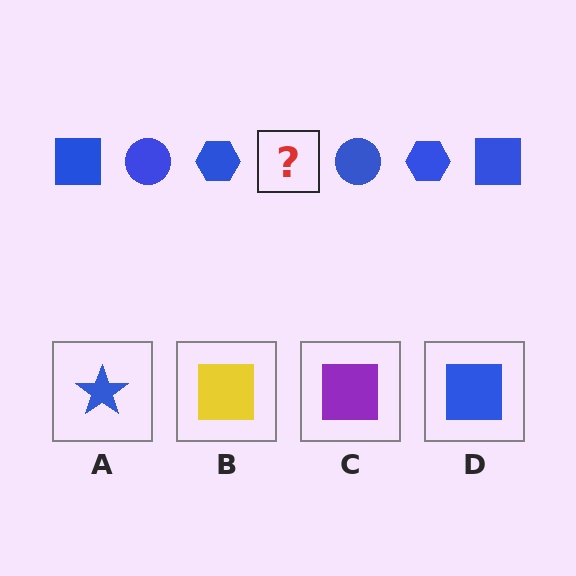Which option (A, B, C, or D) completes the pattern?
D.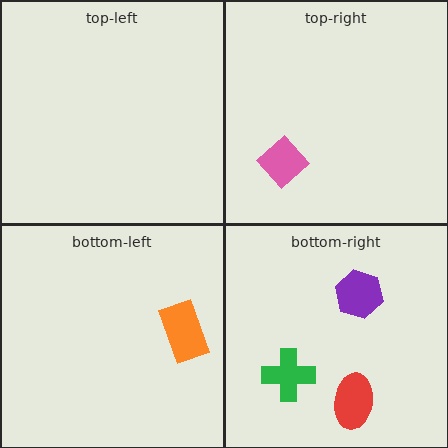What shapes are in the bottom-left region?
The orange rectangle.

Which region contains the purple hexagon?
The bottom-right region.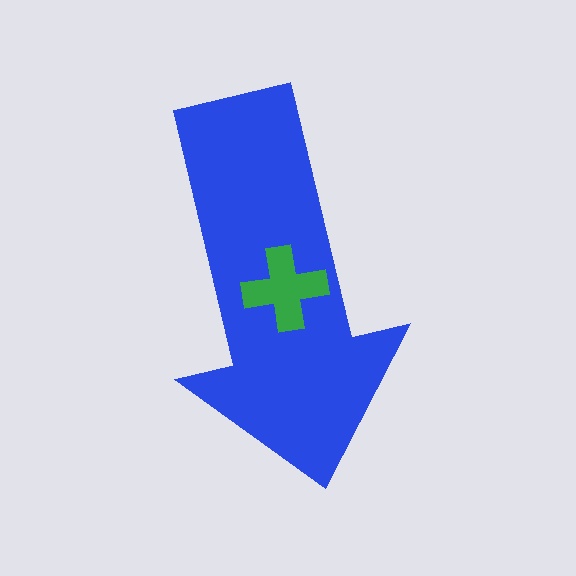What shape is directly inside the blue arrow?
The green cross.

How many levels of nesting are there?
2.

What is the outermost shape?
The blue arrow.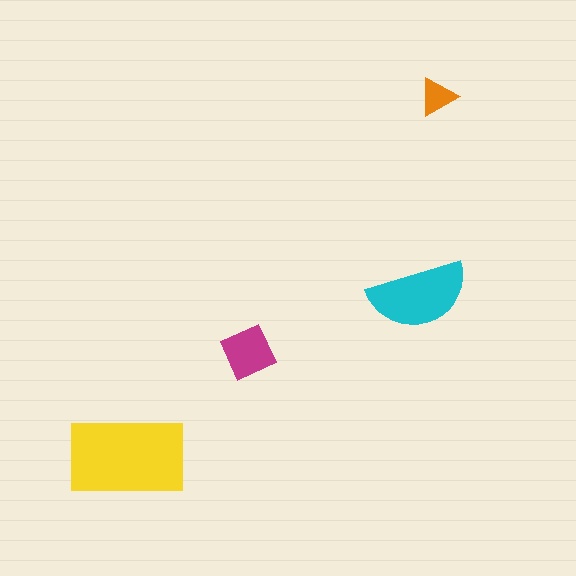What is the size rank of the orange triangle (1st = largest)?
4th.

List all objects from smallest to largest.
The orange triangle, the magenta square, the cyan semicircle, the yellow rectangle.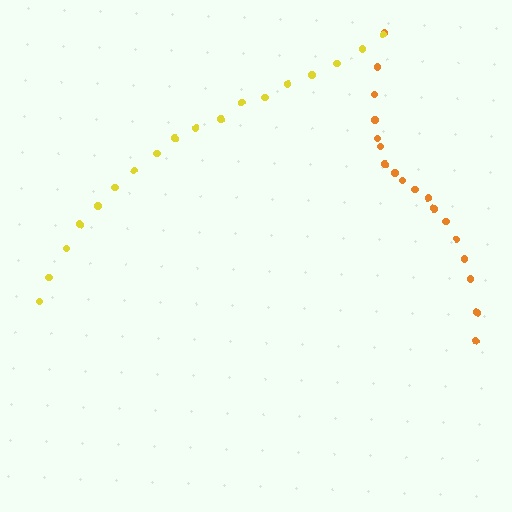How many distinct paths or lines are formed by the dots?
There are 2 distinct paths.